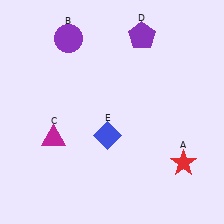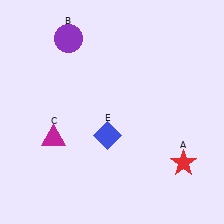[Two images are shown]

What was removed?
The purple pentagon (D) was removed in Image 2.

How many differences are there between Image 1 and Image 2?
There is 1 difference between the two images.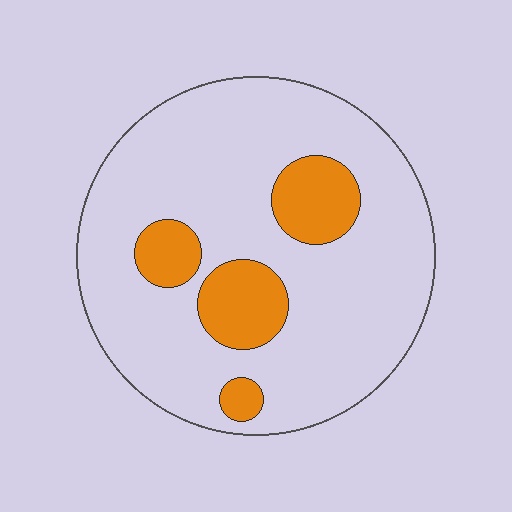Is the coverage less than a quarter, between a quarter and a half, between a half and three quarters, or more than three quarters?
Less than a quarter.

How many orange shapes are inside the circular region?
4.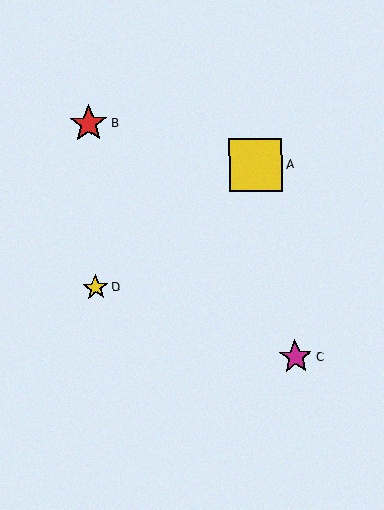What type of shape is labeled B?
Shape B is a red star.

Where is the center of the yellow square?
The center of the yellow square is at (256, 165).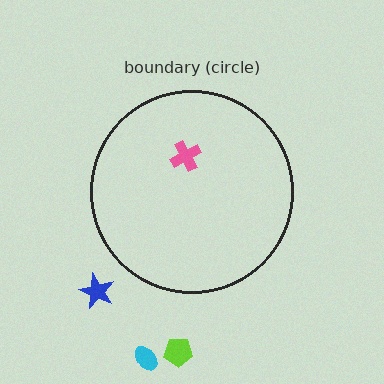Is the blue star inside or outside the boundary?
Outside.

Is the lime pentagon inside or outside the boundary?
Outside.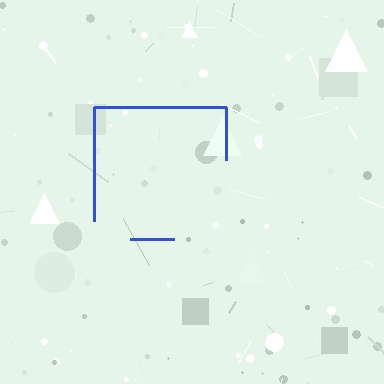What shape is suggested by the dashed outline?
The dashed outline suggests a square.